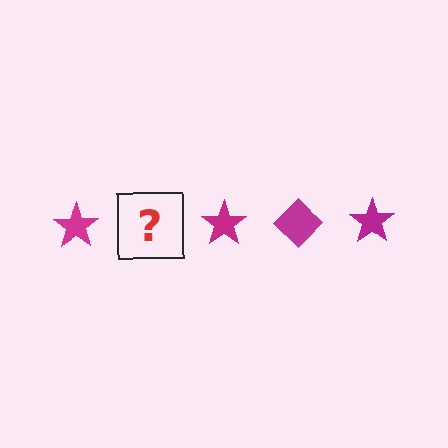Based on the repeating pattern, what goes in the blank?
The blank should be a magenta diamond.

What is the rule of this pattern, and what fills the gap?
The rule is that the pattern cycles through star, diamond shapes in magenta. The gap should be filled with a magenta diamond.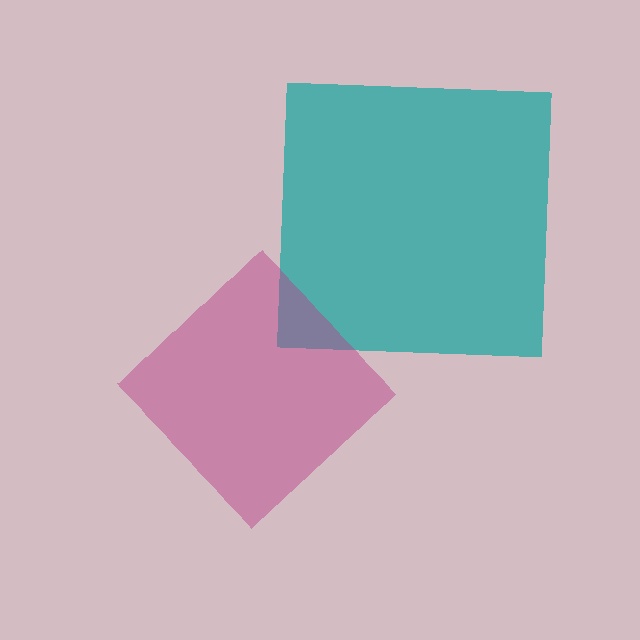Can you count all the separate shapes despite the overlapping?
Yes, there are 2 separate shapes.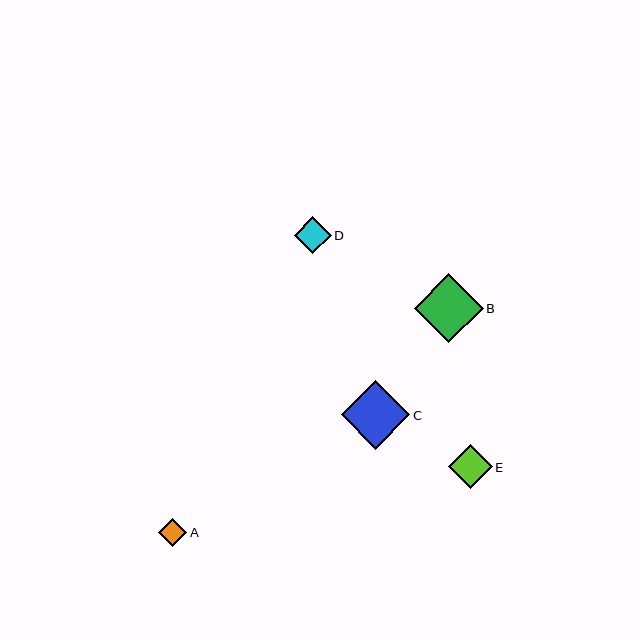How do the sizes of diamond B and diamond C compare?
Diamond B and diamond C are approximately the same size.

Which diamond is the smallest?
Diamond A is the smallest with a size of approximately 28 pixels.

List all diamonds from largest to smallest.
From largest to smallest: B, C, E, D, A.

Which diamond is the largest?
Diamond B is the largest with a size of approximately 69 pixels.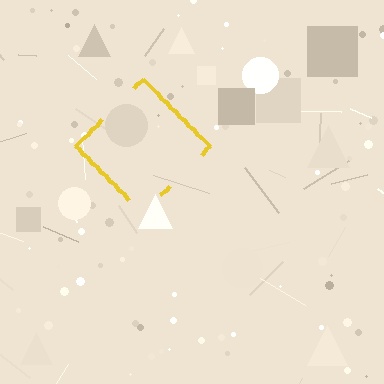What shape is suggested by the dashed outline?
The dashed outline suggests a diamond.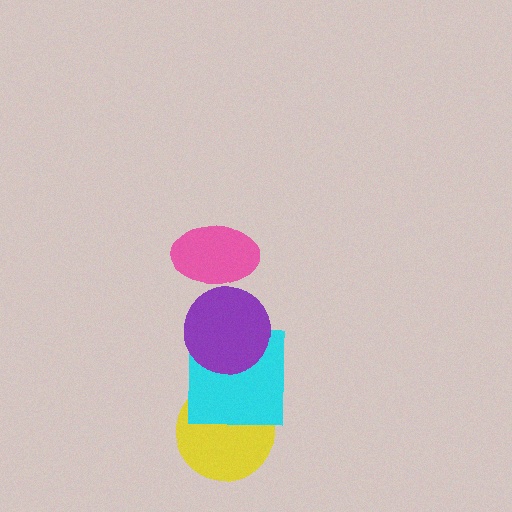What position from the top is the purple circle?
The purple circle is 2nd from the top.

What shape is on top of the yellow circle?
The cyan square is on top of the yellow circle.